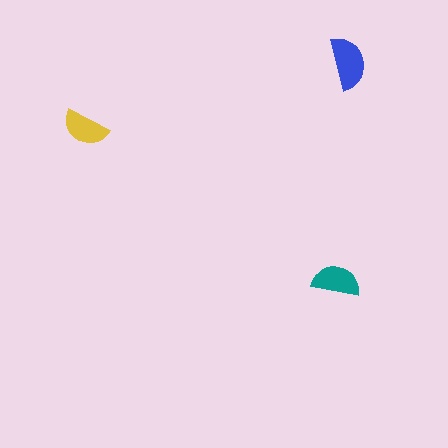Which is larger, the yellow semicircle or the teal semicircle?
The teal one.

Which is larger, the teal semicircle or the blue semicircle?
The blue one.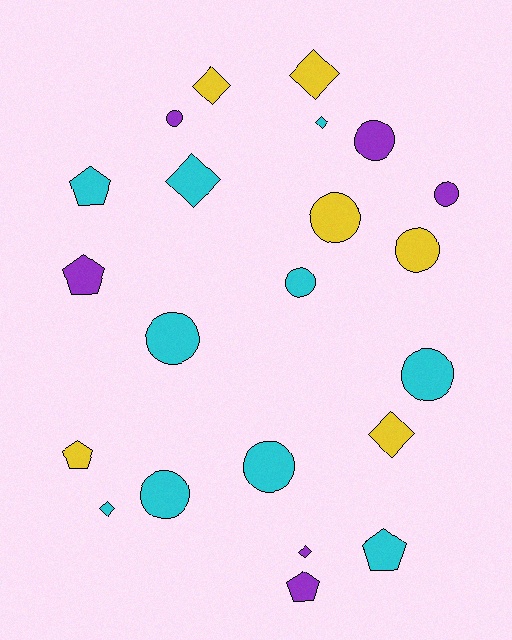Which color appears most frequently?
Cyan, with 10 objects.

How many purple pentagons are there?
There are 2 purple pentagons.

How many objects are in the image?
There are 22 objects.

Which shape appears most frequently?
Circle, with 10 objects.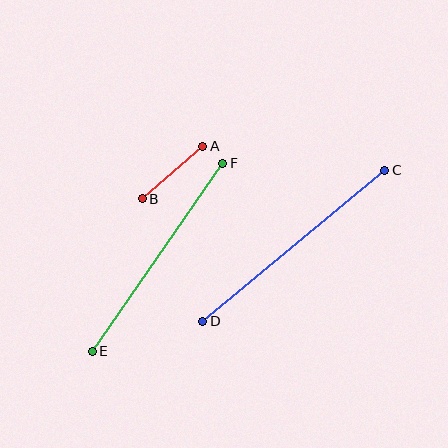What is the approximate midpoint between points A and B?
The midpoint is at approximately (172, 172) pixels.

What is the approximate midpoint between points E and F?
The midpoint is at approximately (157, 257) pixels.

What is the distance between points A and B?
The distance is approximately 80 pixels.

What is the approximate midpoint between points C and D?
The midpoint is at approximately (294, 246) pixels.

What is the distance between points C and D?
The distance is approximately 237 pixels.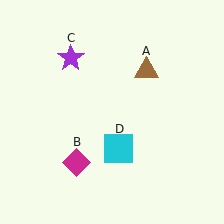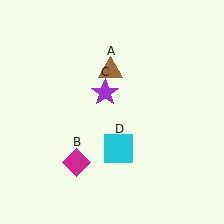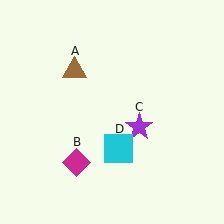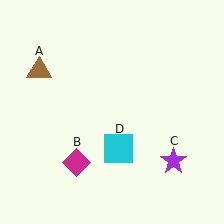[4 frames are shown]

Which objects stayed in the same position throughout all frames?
Magenta diamond (object B) and cyan square (object D) remained stationary.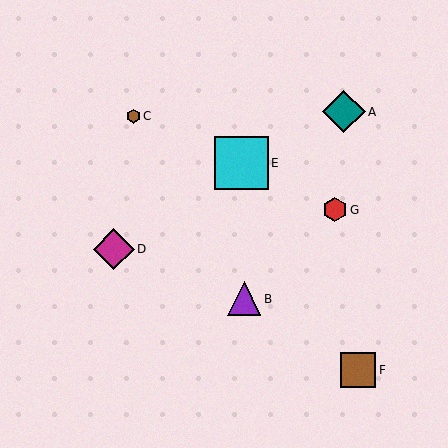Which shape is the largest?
The cyan square (labeled E) is the largest.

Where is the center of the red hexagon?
The center of the red hexagon is at (335, 210).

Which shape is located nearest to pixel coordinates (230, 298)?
The purple triangle (labeled B) at (244, 299) is nearest to that location.